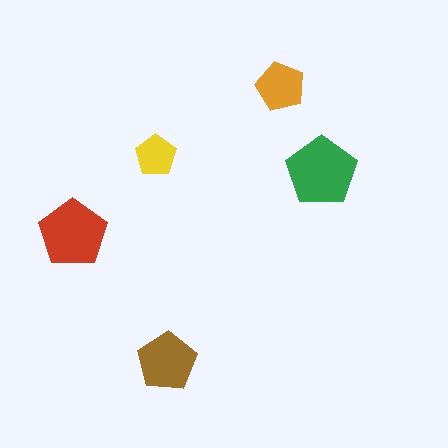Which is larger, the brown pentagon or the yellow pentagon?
The brown one.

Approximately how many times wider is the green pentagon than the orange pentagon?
About 1.5 times wider.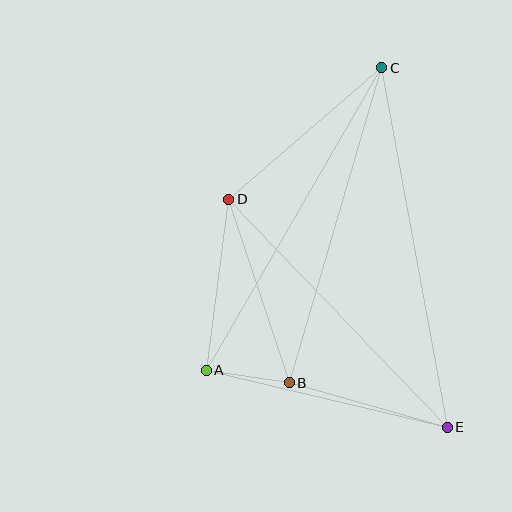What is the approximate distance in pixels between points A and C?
The distance between A and C is approximately 349 pixels.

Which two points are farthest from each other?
Points C and E are farthest from each other.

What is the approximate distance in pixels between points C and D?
The distance between C and D is approximately 202 pixels.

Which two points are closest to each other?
Points A and B are closest to each other.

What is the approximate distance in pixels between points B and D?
The distance between B and D is approximately 193 pixels.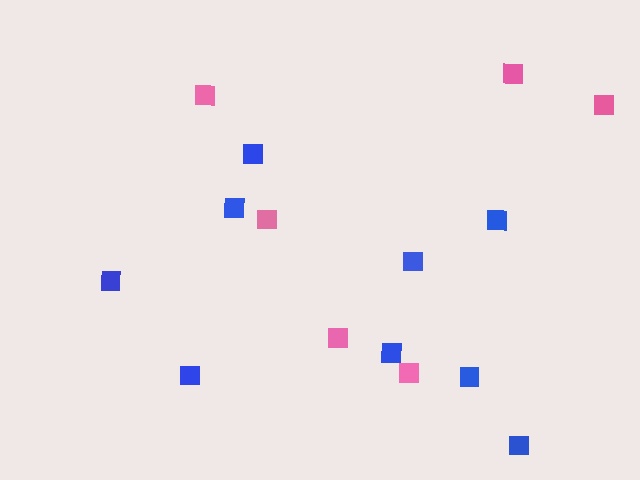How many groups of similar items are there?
There are 2 groups: one group of pink squares (6) and one group of blue squares (9).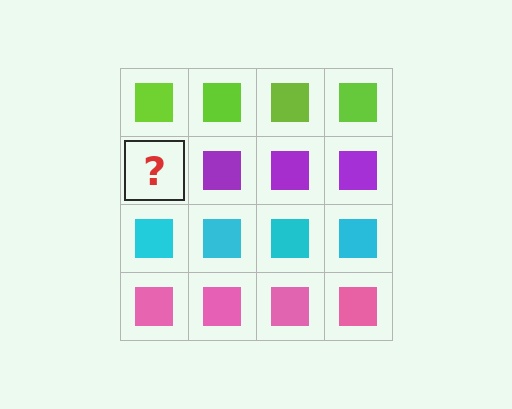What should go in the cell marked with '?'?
The missing cell should contain a purple square.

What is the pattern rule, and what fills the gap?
The rule is that each row has a consistent color. The gap should be filled with a purple square.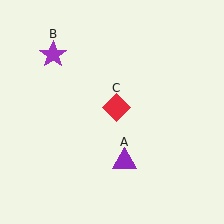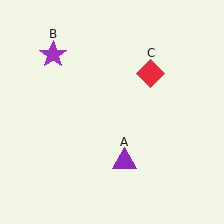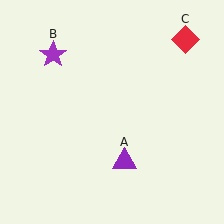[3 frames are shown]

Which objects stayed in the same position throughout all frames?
Purple triangle (object A) and purple star (object B) remained stationary.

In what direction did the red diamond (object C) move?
The red diamond (object C) moved up and to the right.